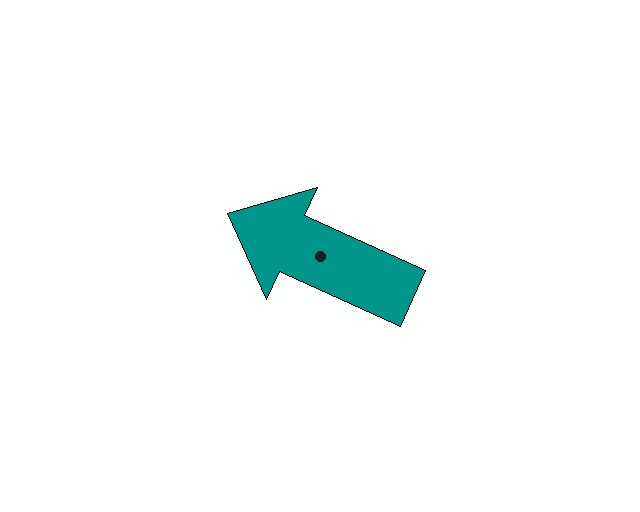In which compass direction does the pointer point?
Northwest.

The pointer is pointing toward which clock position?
Roughly 10 o'clock.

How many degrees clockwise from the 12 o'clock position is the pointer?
Approximately 294 degrees.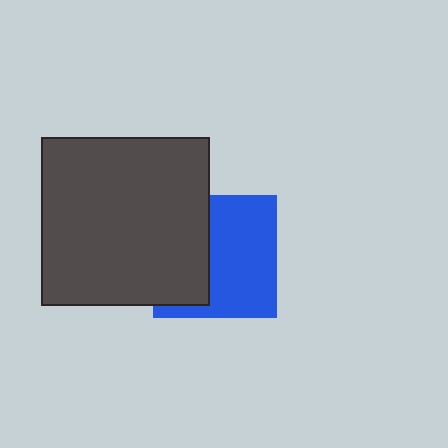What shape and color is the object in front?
The object in front is a dark gray square.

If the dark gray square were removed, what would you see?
You would see the complete blue square.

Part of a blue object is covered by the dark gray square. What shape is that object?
It is a square.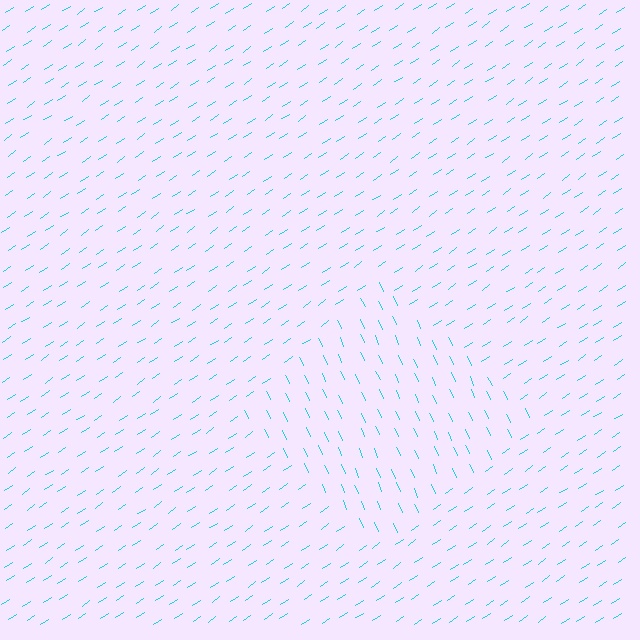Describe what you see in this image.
The image is filled with small cyan line segments. A diamond region in the image has lines oriented differently from the surrounding lines, creating a visible texture boundary.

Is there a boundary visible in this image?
Yes, there is a texture boundary formed by a change in line orientation.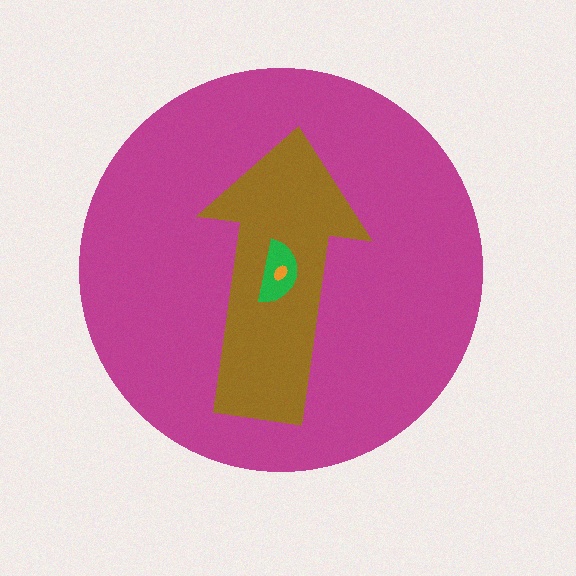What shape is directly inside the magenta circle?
The brown arrow.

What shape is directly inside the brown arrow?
The green semicircle.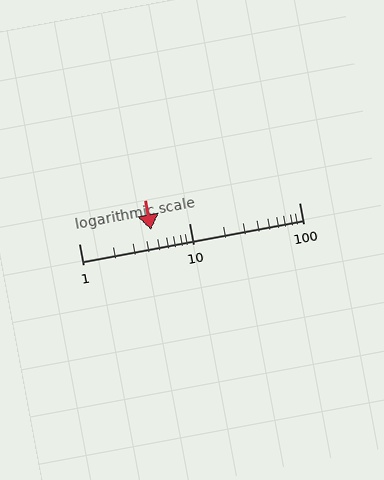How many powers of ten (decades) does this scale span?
The scale spans 2 decades, from 1 to 100.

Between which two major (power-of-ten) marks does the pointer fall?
The pointer is between 1 and 10.